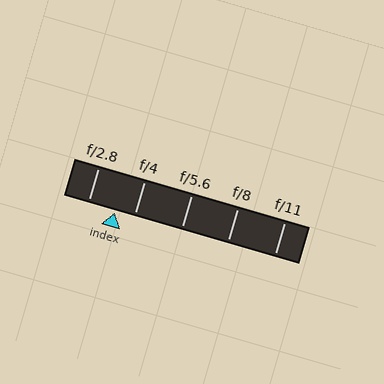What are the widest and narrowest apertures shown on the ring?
The widest aperture shown is f/2.8 and the narrowest is f/11.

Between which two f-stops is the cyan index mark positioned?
The index mark is between f/2.8 and f/4.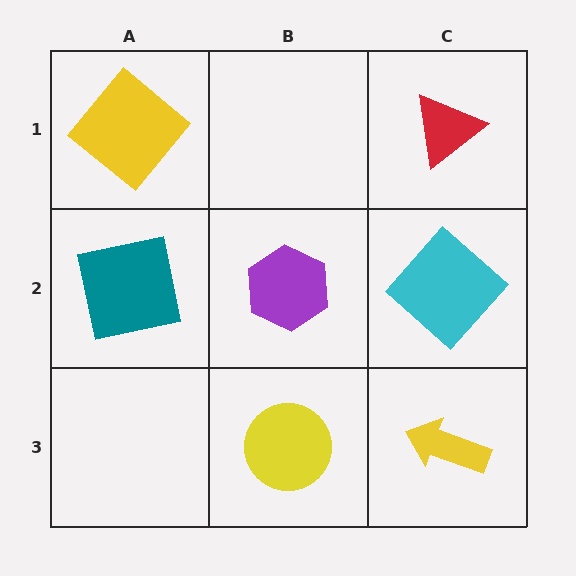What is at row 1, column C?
A red triangle.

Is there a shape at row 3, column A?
No, that cell is empty.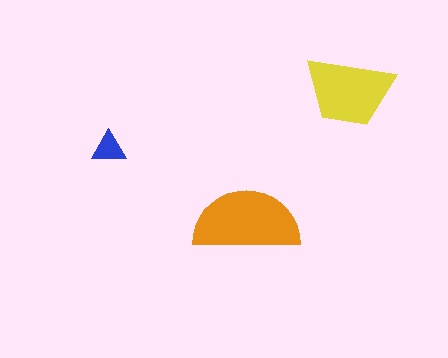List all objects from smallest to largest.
The blue triangle, the yellow trapezoid, the orange semicircle.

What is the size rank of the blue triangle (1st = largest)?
3rd.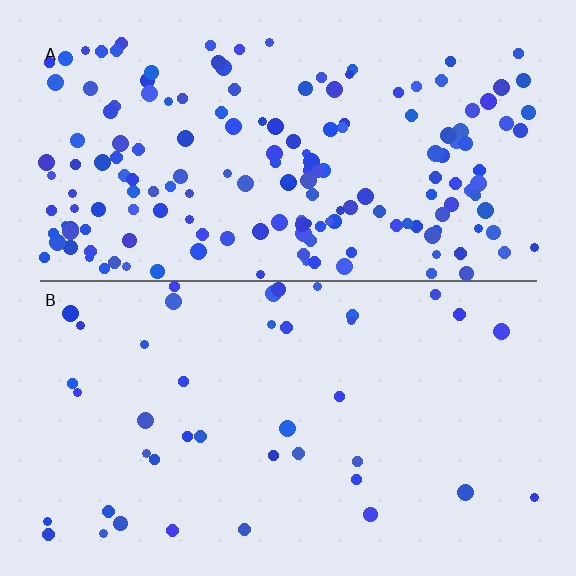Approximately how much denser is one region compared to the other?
Approximately 4.1× — region A over region B.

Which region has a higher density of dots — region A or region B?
A (the top).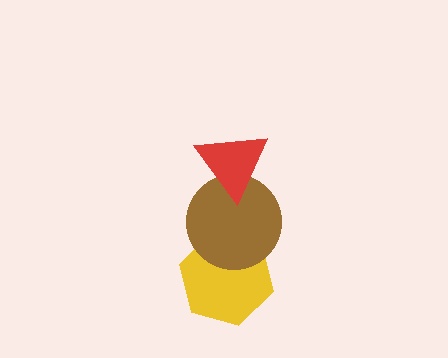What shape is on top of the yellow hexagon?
The brown circle is on top of the yellow hexagon.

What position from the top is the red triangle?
The red triangle is 1st from the top.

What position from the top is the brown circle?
The brown circle is 2nd from the top.